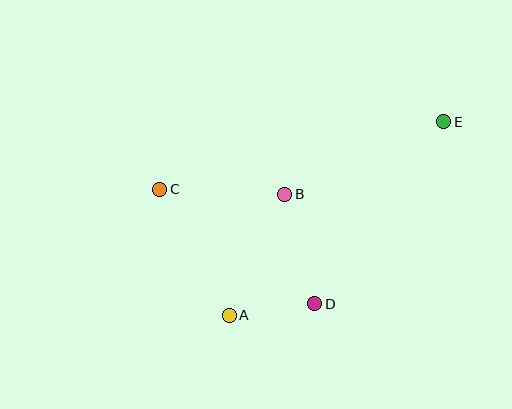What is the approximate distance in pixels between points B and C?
The distance between B and C is approximately 125 pixels.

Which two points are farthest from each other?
Points C and E are farthest from each other.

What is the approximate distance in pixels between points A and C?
The distance between A and C is approximately 144 pixels.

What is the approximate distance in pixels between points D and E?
The distance between D and E is approximately 223 pixels.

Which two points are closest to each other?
Points A and D are closest to each other.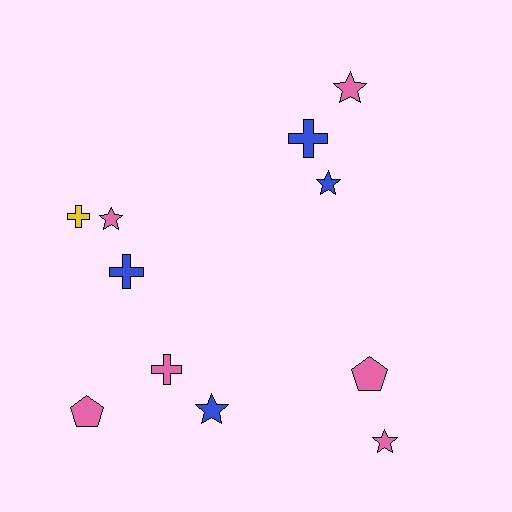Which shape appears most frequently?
Star, with 5 objects.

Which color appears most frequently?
Pink, with 6 objects.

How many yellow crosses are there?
There is 1 yellow cross.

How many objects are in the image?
There are 11 objects.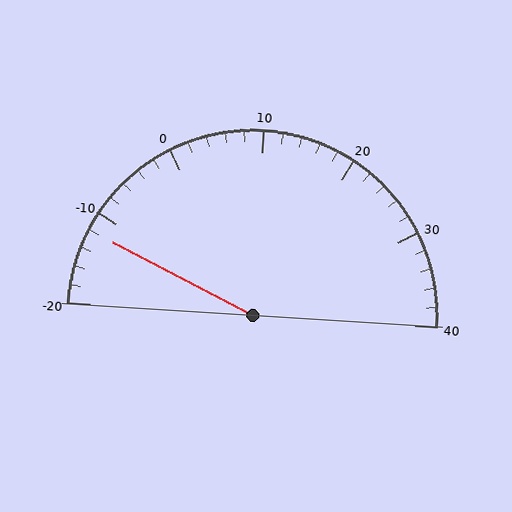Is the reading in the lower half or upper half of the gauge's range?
The reading is in the lower half of the range (-20 to 40).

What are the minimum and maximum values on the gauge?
The gauge ranges from -20 to 40.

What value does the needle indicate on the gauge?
The needle indicates approximately -12.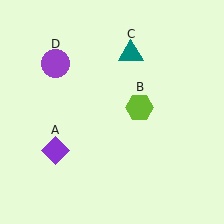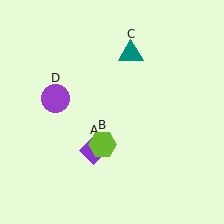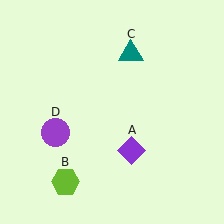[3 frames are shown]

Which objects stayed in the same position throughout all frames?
Teal triangle (object C) remained stationary.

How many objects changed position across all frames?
3 objects changed position: purple diamond (object A), lime hexagon (object B), purple circle (object D).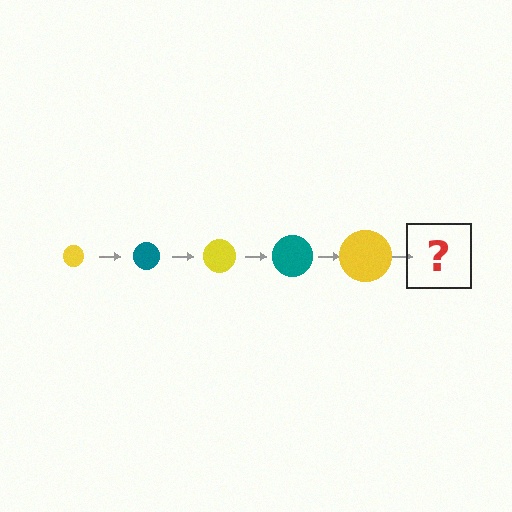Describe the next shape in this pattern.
It should be a teal circle, larger than the previous one.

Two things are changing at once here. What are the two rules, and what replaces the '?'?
The two rules are that the circle grows larger each step and the color cycles through yellow and teal. The '?' should be a teal circle, larger than the previous one.